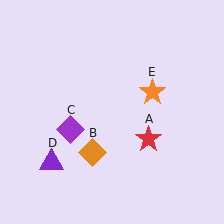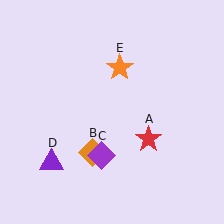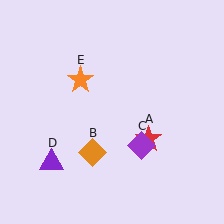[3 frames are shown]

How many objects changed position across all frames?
2 objects changed position: purple diamond (object C), orange star (object E).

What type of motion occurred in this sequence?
The purple diamond (object C), orange star (object E) rotated counterclockwise around the center of the scene.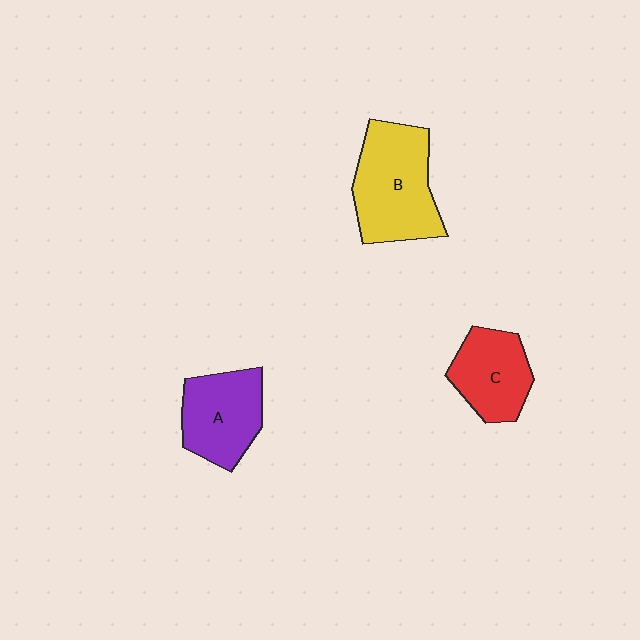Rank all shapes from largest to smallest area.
From largest to smallest: B (yellow), A (purple), C (red).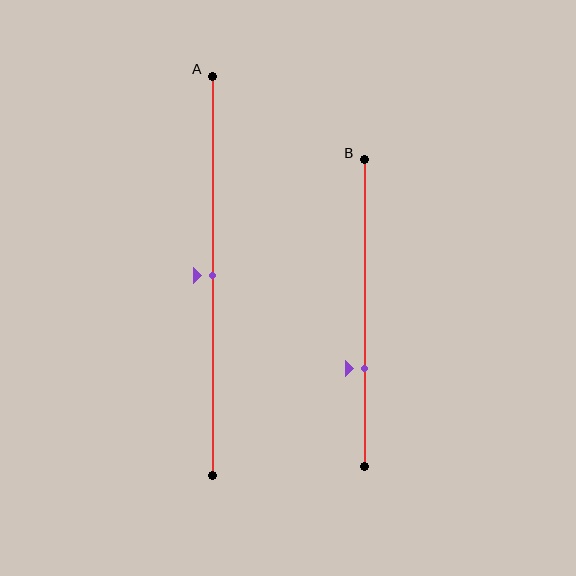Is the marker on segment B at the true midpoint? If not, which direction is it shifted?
No, the marker on segment B is shifted downward by about 18% of the segment length.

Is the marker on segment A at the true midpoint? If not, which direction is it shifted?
Yes, the marker on segment A is at the true midpoint.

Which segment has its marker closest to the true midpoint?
Segment A has its marker closest to the true midpoint.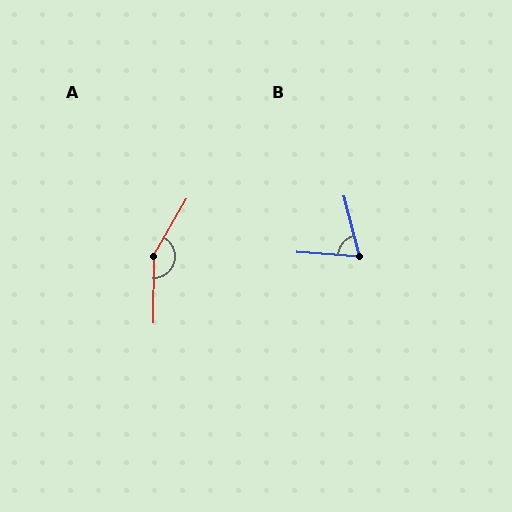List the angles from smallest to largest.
B (72°), A (150°).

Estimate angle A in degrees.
Approximately 150 degrees.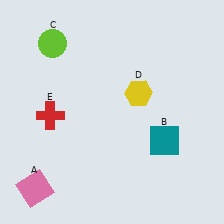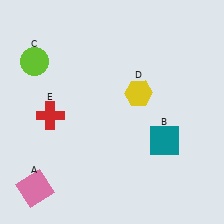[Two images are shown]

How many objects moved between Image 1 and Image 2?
1 object moved between the two images.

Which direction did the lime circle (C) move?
The lime circle (C) moved left.